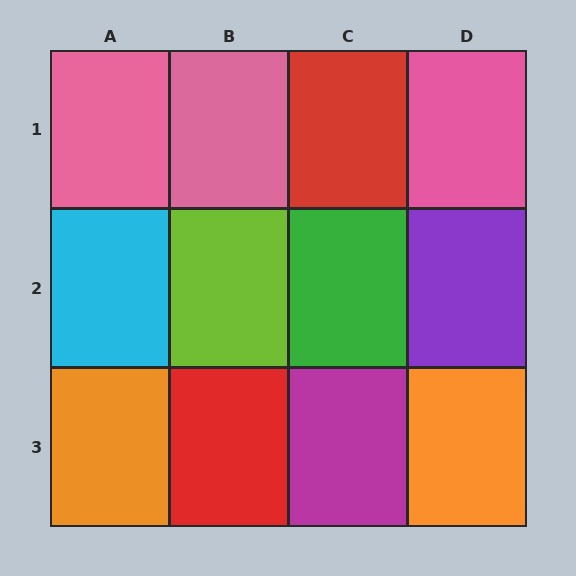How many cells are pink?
3 cells are pink.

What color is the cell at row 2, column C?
Green.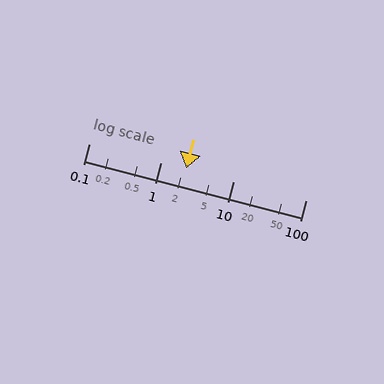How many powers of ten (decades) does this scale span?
The scale spans 3 decades, from 0.1 to 100.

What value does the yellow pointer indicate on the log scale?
The pointer indicates approximately 2.2.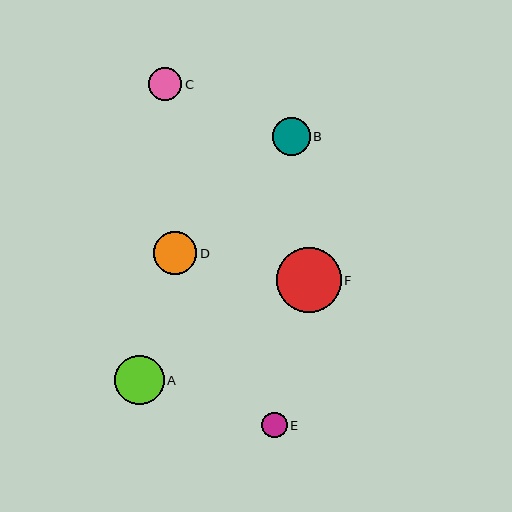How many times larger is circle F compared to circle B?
Circle F is approximately 1.7 times the size of circle B.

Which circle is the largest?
Circle F is the largest with a size of approximately 65 pixels.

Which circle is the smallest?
Circle E is the smallest with a size of approximately 26 pixels.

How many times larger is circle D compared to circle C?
Circle D is approximately 1.3 times the size of circle C.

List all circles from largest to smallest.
From largest to smallest: F, A, D, B, C, E.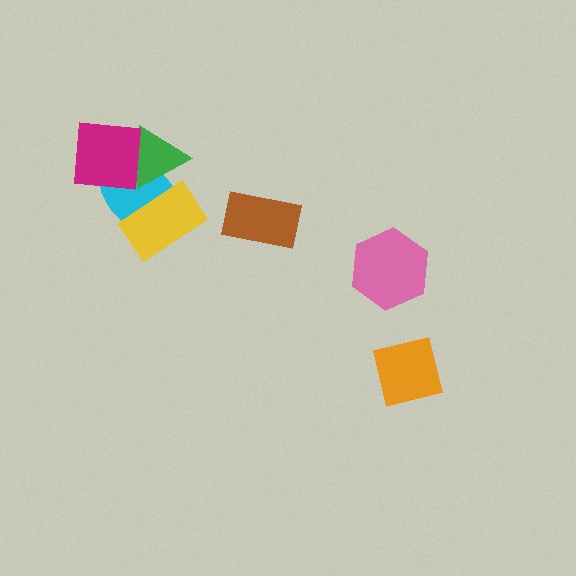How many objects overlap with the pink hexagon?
0 objects overlap with the pink hexagon.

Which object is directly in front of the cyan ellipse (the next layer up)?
The green triangle is directly in front of the cyan ellipse.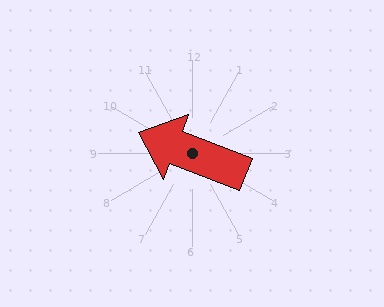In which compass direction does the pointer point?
West.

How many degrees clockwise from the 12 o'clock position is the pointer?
Approximately 291 degrees.